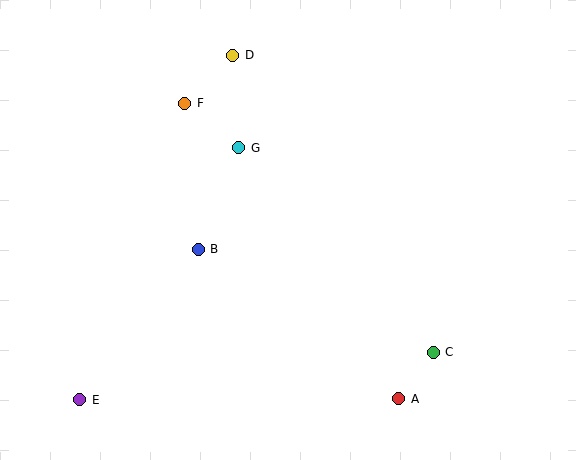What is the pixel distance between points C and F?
The distance between C and F is 351 pixels.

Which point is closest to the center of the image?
Point B at (198, 249) is closest to the center.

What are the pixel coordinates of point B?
Point B is at (198, 249).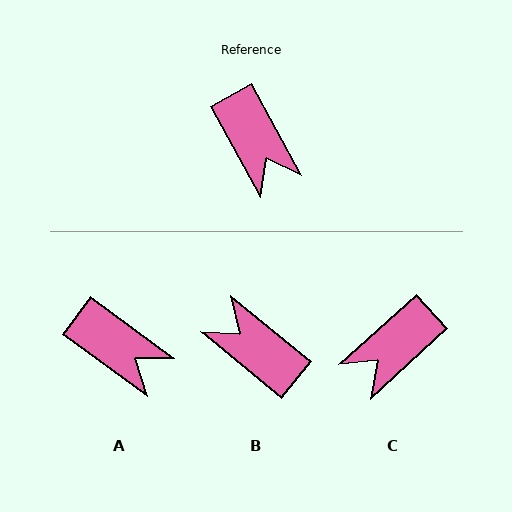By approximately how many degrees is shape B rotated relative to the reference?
Approximately 159 degrees clockwise.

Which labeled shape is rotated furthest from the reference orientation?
B, about 159 degrees away.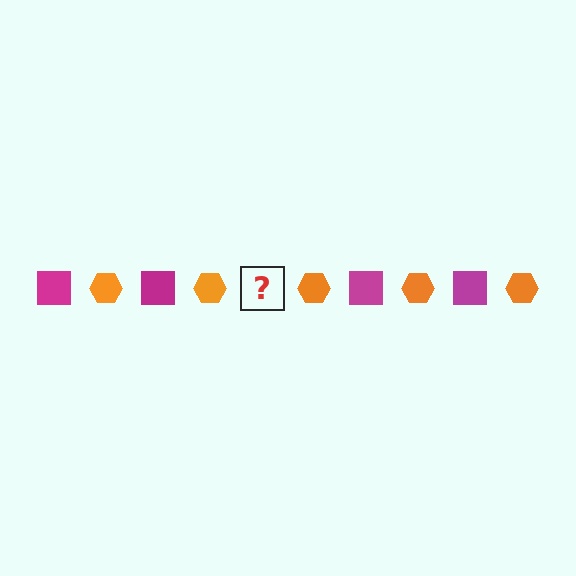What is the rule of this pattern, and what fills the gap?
The rule is that the pattern alternates between magenta square and orange hexagon. The gap should be filled with a magenta square.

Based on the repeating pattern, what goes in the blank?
The blank should be a magenta square.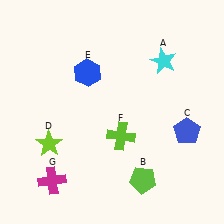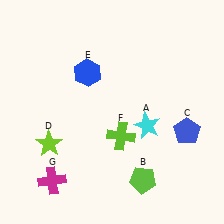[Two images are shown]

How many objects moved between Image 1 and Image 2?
1 object moved between the two images.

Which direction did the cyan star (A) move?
The cyan star (A) moved down.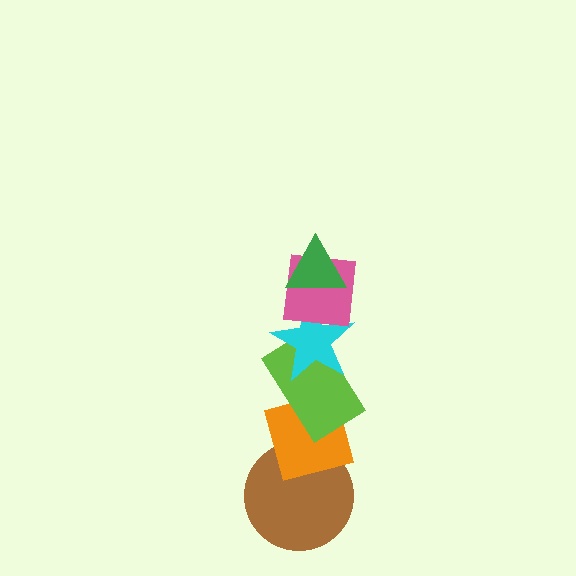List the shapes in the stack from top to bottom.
From top to bottom: the green triangle, the pink square, the cyan star, the lime rectangle, the orange square, the brown circle.